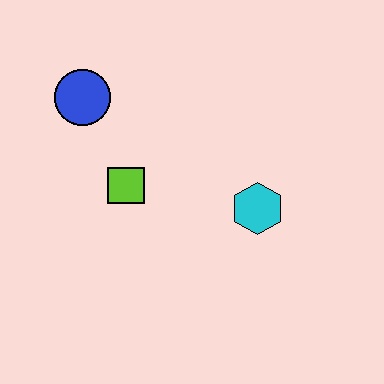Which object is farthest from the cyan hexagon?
The blue circle is farthest from the cyan hexagon.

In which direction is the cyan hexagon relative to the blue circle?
The cyan hexagon is to the right of the blue circle.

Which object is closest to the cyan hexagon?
The lime square is closest to the cyan hexagon.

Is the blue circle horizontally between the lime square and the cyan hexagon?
No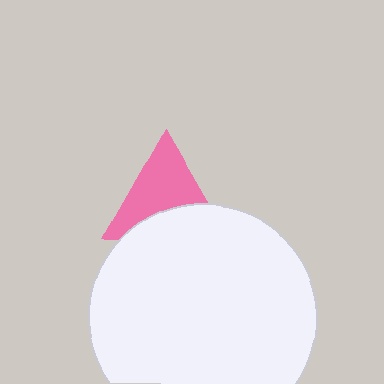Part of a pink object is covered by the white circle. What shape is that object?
It is a triangle.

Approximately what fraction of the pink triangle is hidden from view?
Roughly 39% of the pink triangle is hidden behind the white circle.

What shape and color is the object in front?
The object in front is a white circle.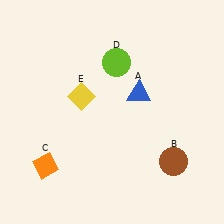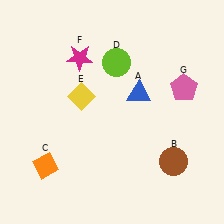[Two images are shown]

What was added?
A magenta star (F), a pink pentagon (G) were added in Image 2.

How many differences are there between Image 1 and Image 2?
There are 2 differences between the two images.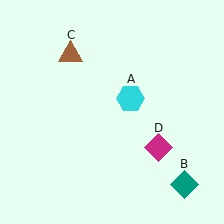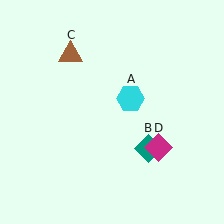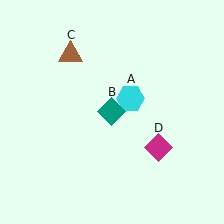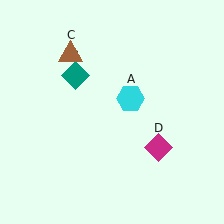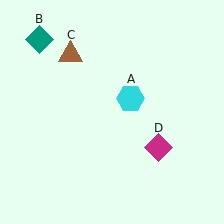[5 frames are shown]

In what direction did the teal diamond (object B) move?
The teal diamond (object B) moved up and to the left.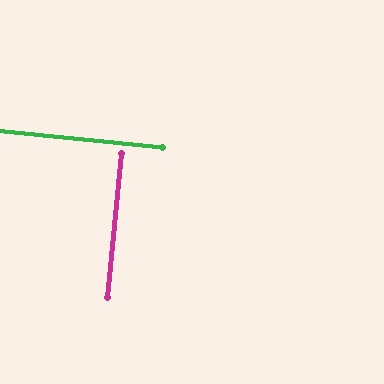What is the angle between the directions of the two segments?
Approximately 90 degrees.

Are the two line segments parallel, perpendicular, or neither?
Perpendicular — they meet at approximately 90°.